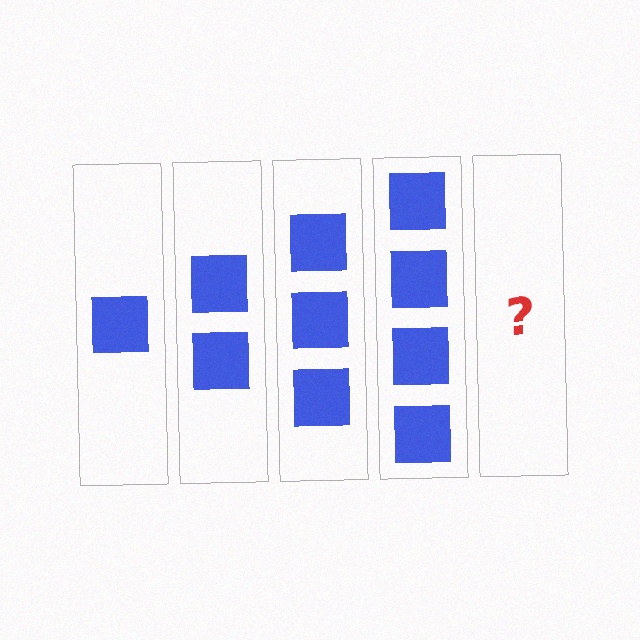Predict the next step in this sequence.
The next step is 5 squares.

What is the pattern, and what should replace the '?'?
The pattern is that each step adds one more square. The '?' should be 5 squares.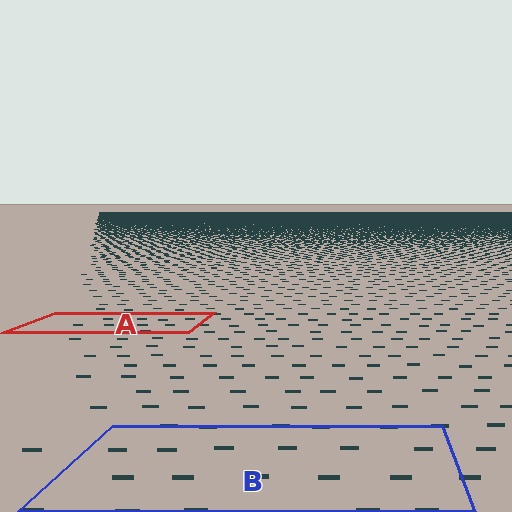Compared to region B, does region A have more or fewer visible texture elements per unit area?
Region A has more texture elements per unit area — they are packed more densely because it is farther away.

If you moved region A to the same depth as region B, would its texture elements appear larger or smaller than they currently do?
They would appear larger. At a closer depth, the same texture elements are projected at a bigger on-screen size.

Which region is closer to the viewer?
Region B is closer. The texture elements there are larger and more spread out.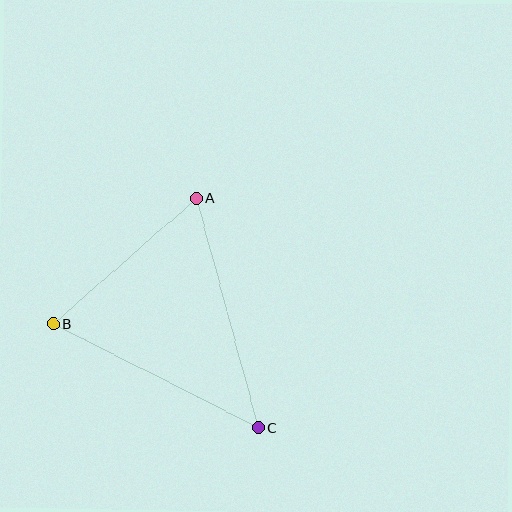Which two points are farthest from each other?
Points A and C are farthest from each other.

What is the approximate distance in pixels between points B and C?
The distance between B and C is approximately 230 pixels.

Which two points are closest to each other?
Points A and B are closest to each other.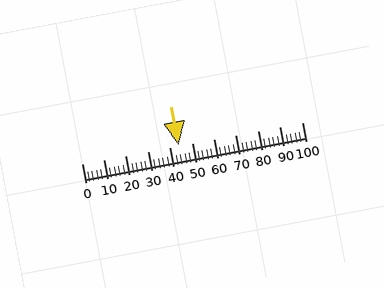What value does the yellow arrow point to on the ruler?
The yellow arrow points to approximately 44.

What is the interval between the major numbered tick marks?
The major tick marks are spaced 10 units apart.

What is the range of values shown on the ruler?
The ruler shows values from 0 to 100.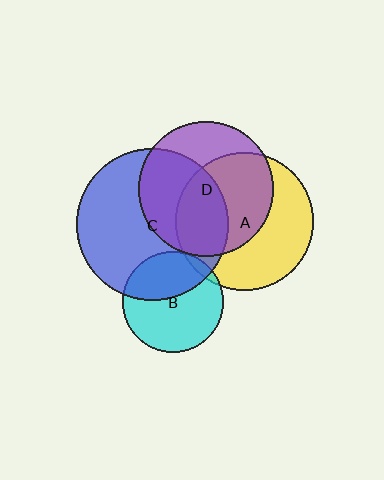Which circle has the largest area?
Circle C (blue).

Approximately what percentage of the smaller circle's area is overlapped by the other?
Approximately 5%.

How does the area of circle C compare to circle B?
Approximately 2.3 times.